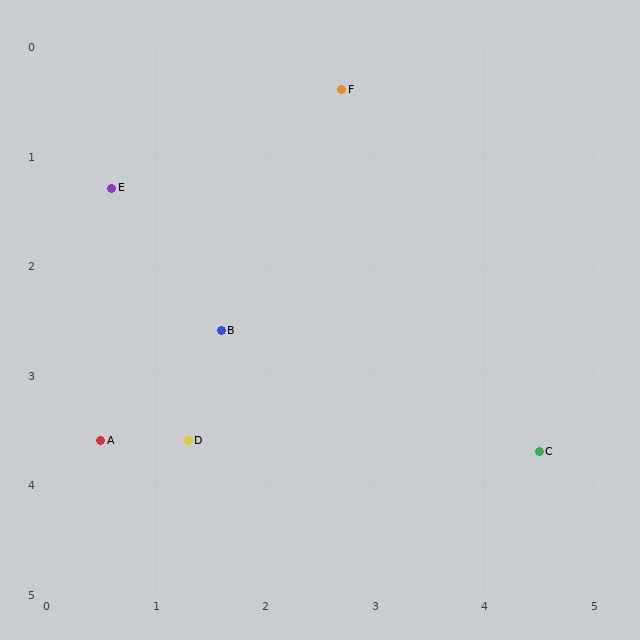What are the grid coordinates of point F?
Point F is at approximately (2.7, 0.4).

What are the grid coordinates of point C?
Point C is at approximately (4.5, 3.7).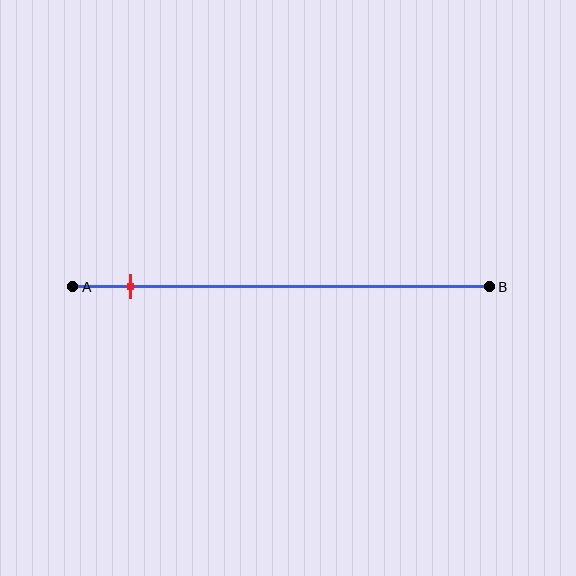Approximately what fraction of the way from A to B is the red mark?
The red mark is approximately 15% of the way from A to B.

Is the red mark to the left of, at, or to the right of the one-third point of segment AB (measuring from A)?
The red mark is to the left of the one-third point of segment AB.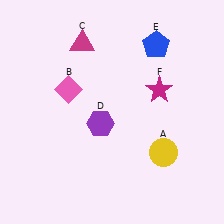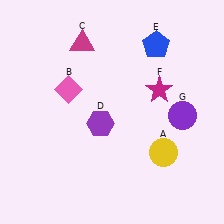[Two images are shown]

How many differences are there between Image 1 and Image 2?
There is 1 difference between the two images.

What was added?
A purple circle (G) was added in Image 2.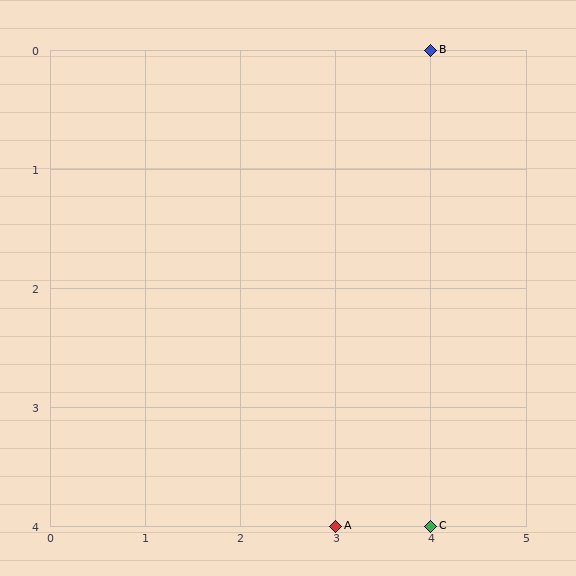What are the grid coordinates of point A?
Point A is at grid coordinates (3, 4).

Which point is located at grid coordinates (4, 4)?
Point C is at (4, 4).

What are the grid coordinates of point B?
Point B is at grid coordinates (4, 0).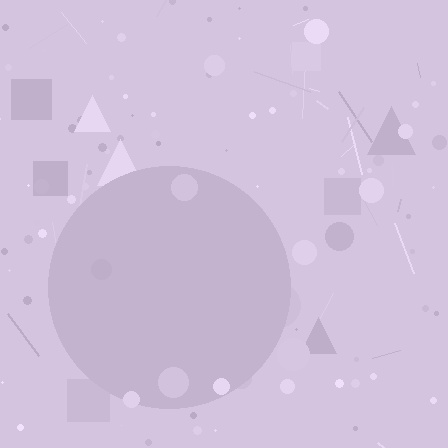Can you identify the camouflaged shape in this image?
The camouflaged shape is a circle.